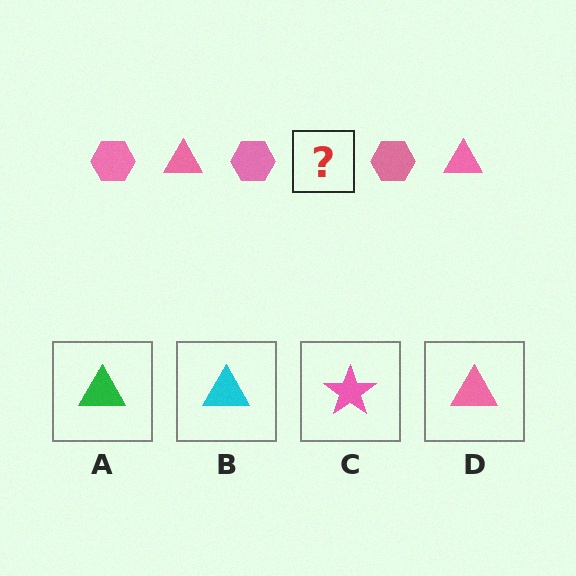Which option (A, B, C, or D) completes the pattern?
D.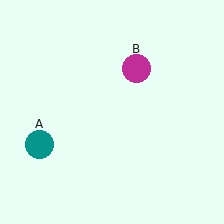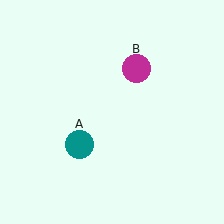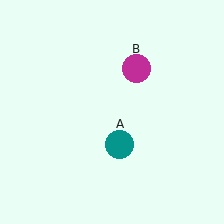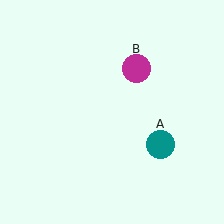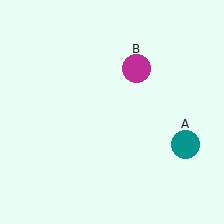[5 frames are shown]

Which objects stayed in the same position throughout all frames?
Magenta circle (object B) remained stationary.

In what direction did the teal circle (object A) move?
The teal circle (object A) moved right.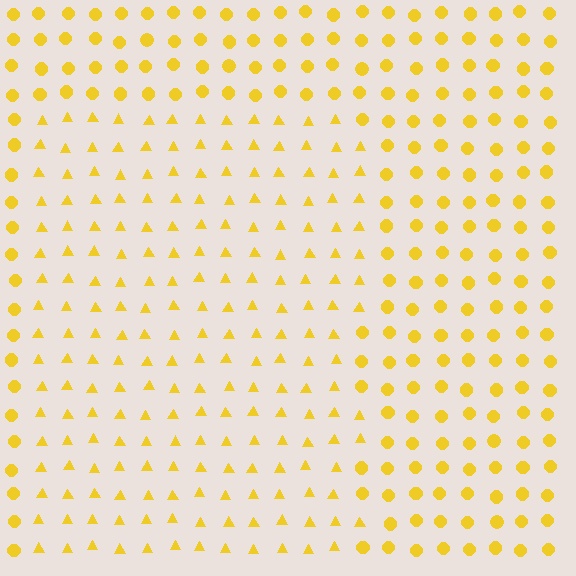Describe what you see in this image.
The image is filled with small yellow elements arranged in a uniform grid. A rectangle-shaped region contains triangles, while the surrounding area contains circles. The boundary is defined purely by the change in element shape.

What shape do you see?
I see a rectangle.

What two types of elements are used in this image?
The image uses triangles inside the rectangle region and circles outside it.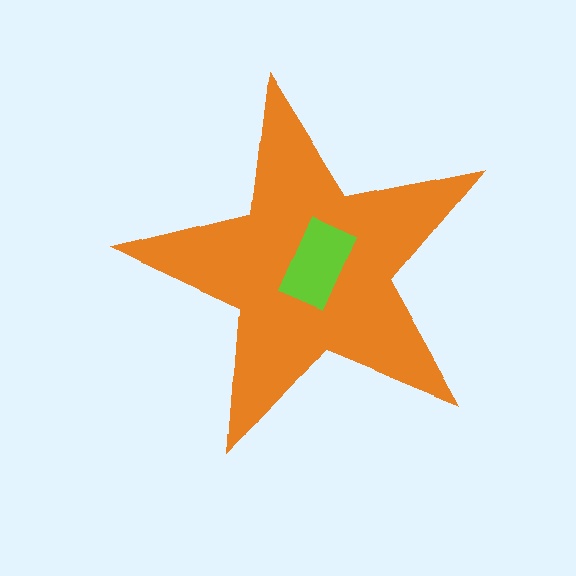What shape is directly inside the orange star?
The lime rectangle.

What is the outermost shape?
The orange star.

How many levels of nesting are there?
2.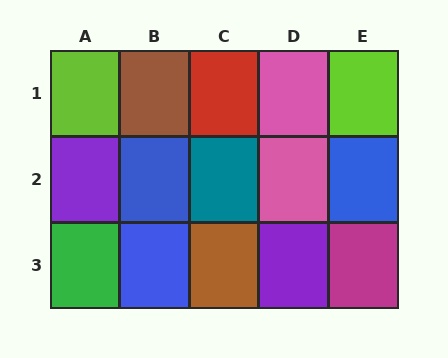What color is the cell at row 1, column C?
Red.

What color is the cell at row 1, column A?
Lime.